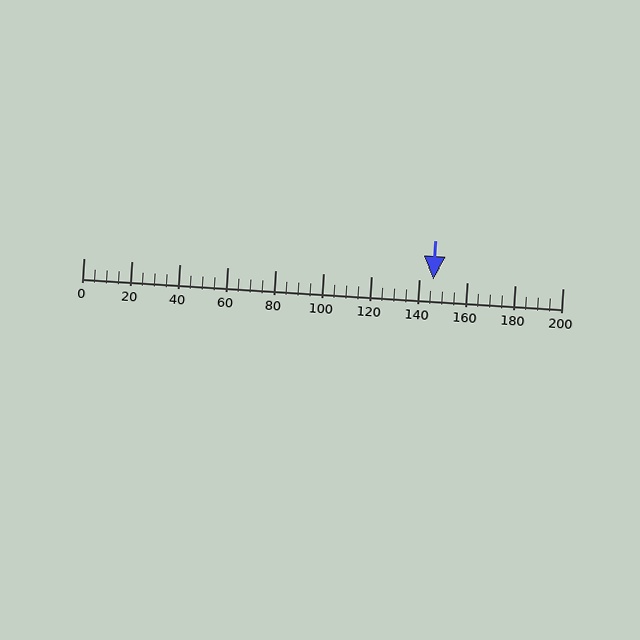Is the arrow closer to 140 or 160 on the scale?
The arrow is closer to 140.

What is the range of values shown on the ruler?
The ruler shows values from 0 to 200.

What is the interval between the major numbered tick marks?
The major tick marks are spaced 20 units apart.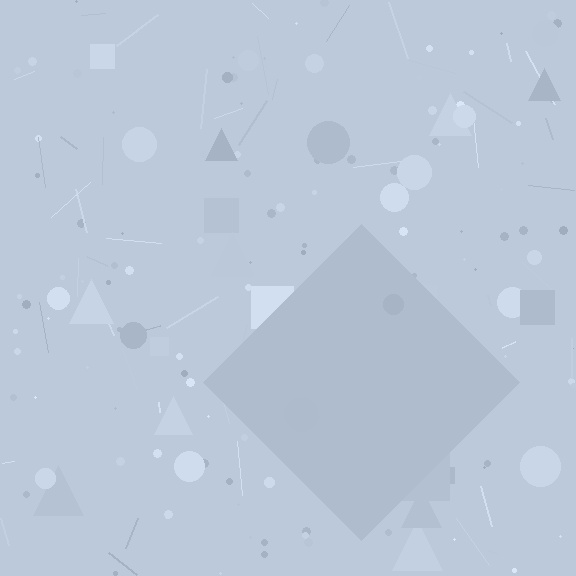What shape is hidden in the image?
A diamond is hidden in the image.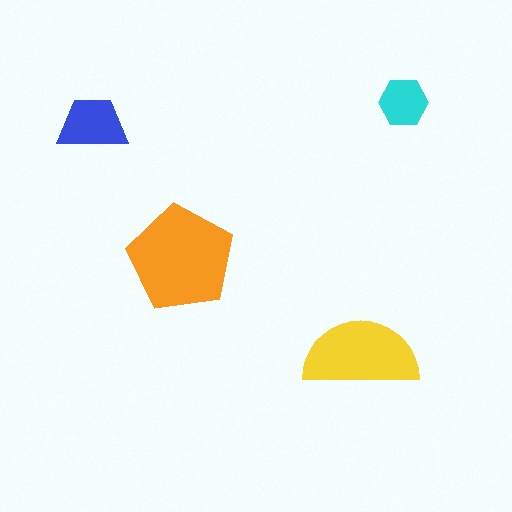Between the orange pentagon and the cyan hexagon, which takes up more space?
The orange pentagon.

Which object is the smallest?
The cyan hexagon.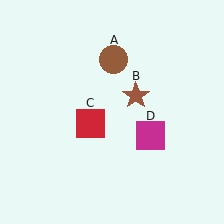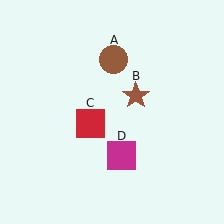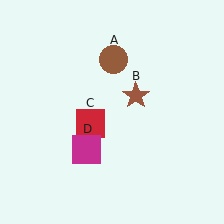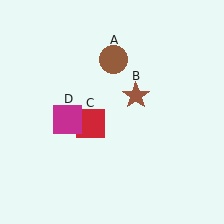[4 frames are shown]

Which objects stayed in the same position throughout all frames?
Brown circle (object A) and brown star (object B) and red square (object C) remained stationary.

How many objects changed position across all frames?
1 object changed position: magenta square (object D).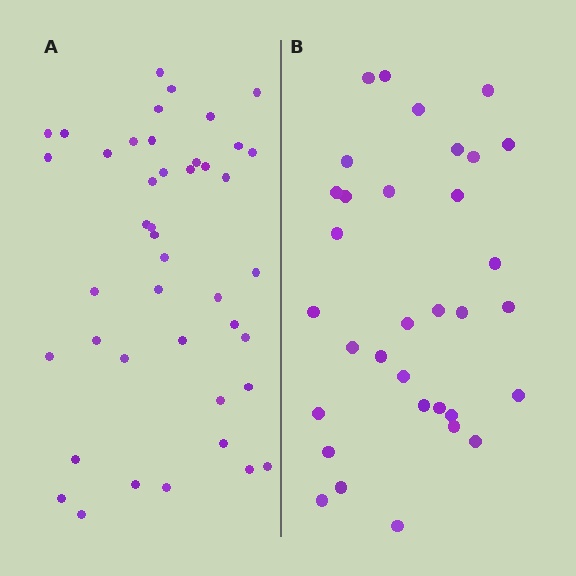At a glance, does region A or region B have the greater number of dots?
Region A (the left region) has more dots.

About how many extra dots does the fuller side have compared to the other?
Region A has roughly 10 or so more dots than region B.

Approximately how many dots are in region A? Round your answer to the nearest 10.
About 40 dots. (The exact count is 43, which rounds to 40.)